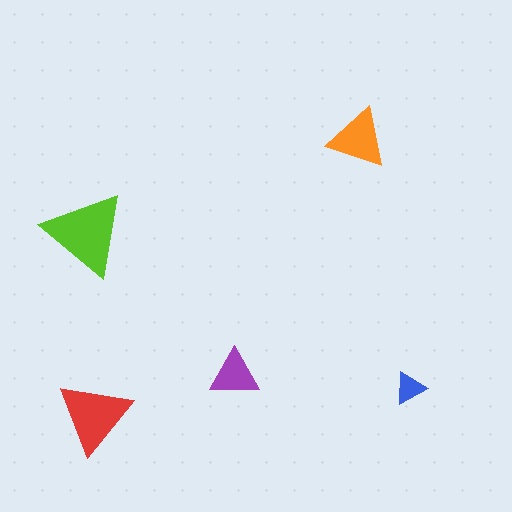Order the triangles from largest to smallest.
the lime one, the red one, the orange one, the purple one, the blue one.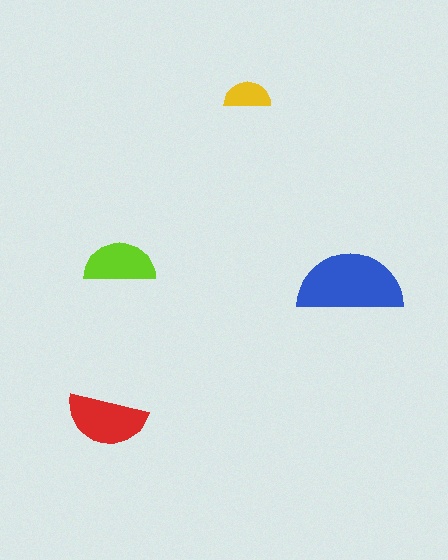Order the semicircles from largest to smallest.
the blue one, the red one, the lime one, the yellow one.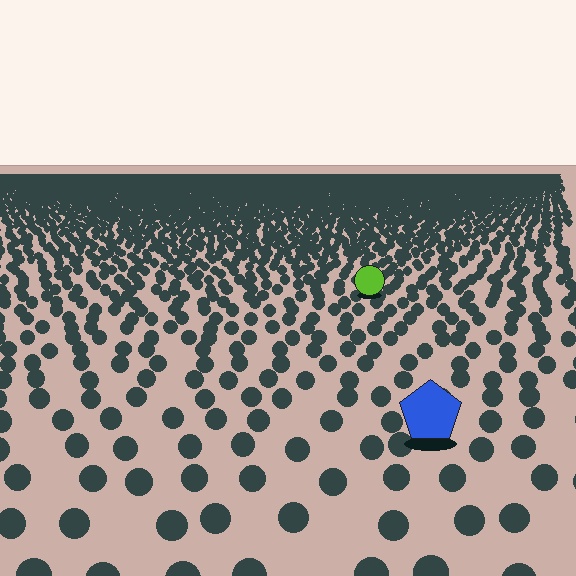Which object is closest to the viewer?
The blue pentagon is closest. The texture marks near it are larger and more spread out.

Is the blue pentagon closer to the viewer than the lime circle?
Yes. The blue pentagon is closer — you can tell from the texture gradient: the ground texture is coarser near it.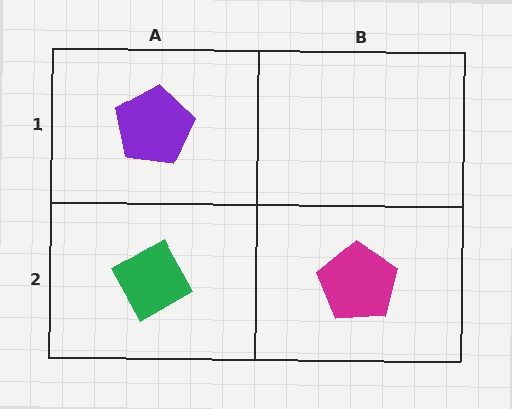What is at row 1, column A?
A purple pentagon.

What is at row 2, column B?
A magenta pentagon.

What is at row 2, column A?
A green diamond.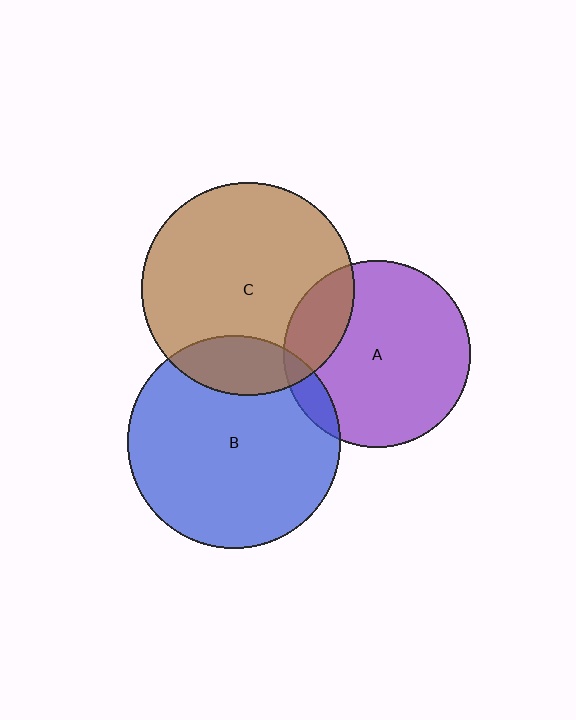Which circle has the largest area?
Circle C (brown).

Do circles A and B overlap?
Yes.